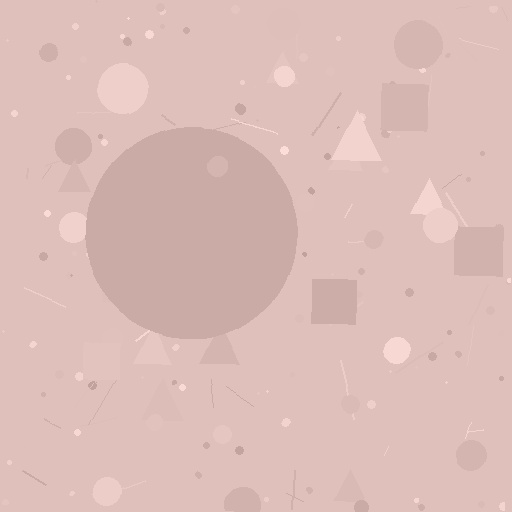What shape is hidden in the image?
A circle is hidden in the image.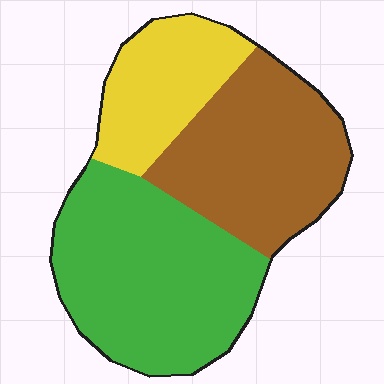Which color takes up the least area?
Yellow, at roughly 20%.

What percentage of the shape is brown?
Brown takes up about one third (1/3) of the shape.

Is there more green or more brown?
Green.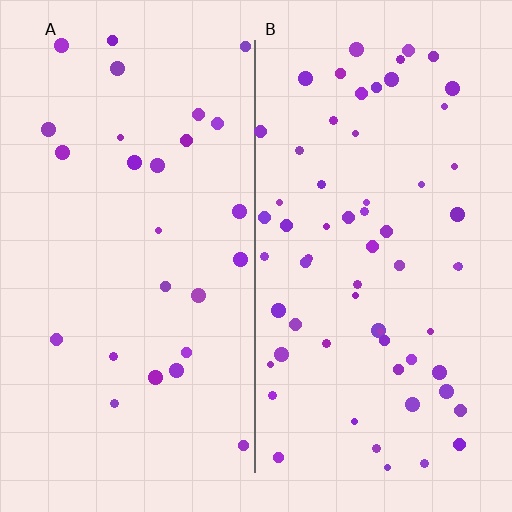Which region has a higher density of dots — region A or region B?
B (the right).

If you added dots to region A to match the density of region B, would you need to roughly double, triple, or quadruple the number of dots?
Approximately double.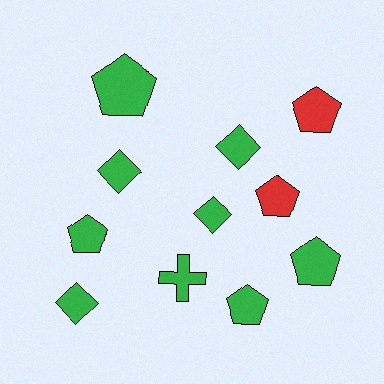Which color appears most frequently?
Green, with 9 objects.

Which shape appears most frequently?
Pentagon, with 6 objects.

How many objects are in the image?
There are 11 objects.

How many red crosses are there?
There are no red crosses.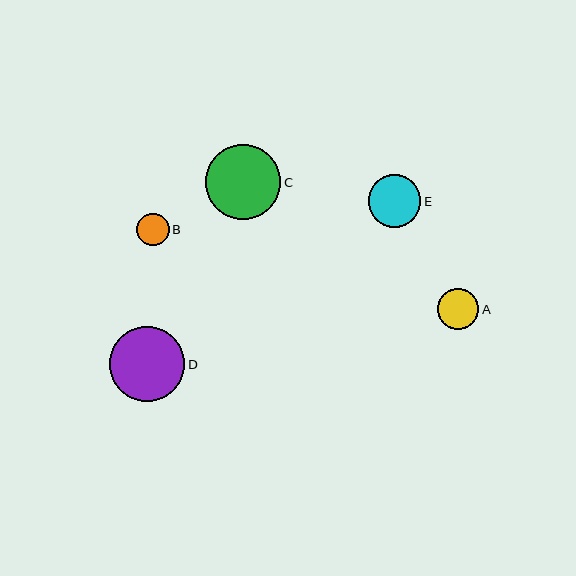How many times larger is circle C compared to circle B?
Circle C is approximately 2.3 times the size of circle B.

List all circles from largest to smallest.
From largest to smallest: C, D, E, A, B.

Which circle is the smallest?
Circle B is the smallest with a size of approximately 33 pixels.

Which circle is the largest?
Circle C is the largest with a size of approximately 75 pixels.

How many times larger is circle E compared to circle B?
Circle E is approximately 1.6 times the size of circle B.